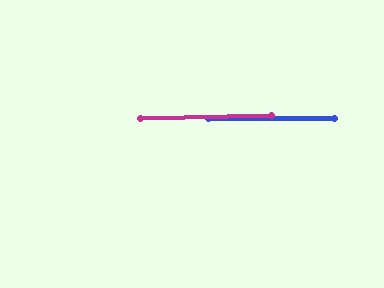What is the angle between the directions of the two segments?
Approximately 1 degree.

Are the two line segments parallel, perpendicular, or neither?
Parallel — their directions differ by only 1.0°.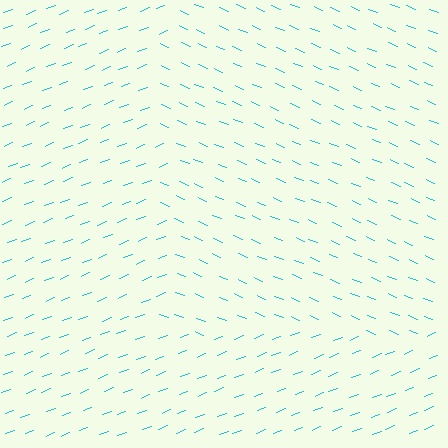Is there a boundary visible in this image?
Yes, there is a texture boundary formed by a change in line orientation.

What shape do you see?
I see a rectangle.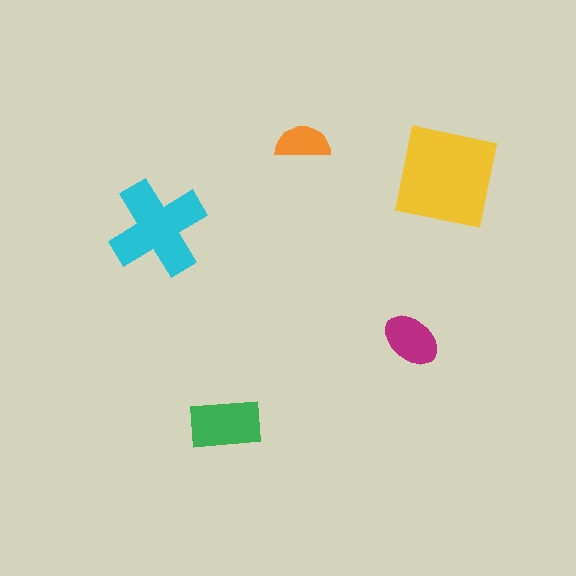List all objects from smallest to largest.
The orange semicircle, the magenta ellipse, the green rectangle, the cyan cross, the yellow square.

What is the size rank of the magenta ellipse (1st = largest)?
4th.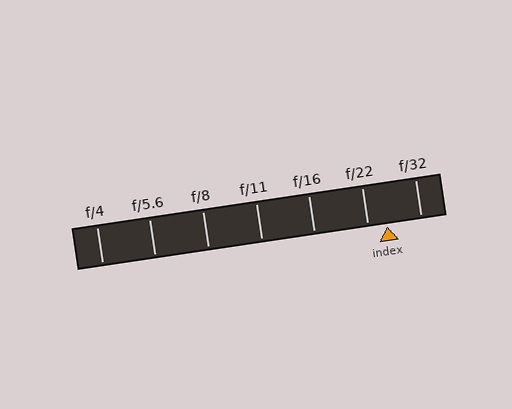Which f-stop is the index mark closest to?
The index mark is closest to f/22.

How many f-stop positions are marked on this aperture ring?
There are 7 f-stop positions marked.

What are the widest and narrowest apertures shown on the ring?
The widest aperture shown is f/4 and the narrowest is f/32.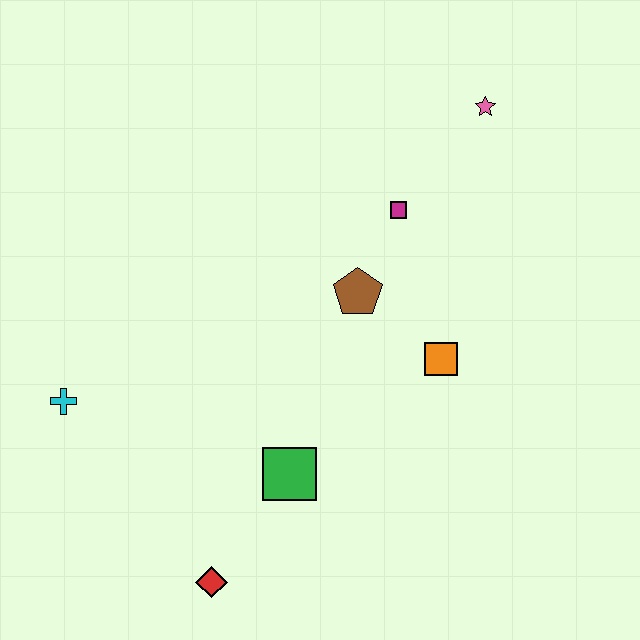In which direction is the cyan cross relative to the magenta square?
The cyan cross is to the left of the magenta square.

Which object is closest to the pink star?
The magenta square is closest to the pink star.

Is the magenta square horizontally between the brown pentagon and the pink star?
Yes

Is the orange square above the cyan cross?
Yes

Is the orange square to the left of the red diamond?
No